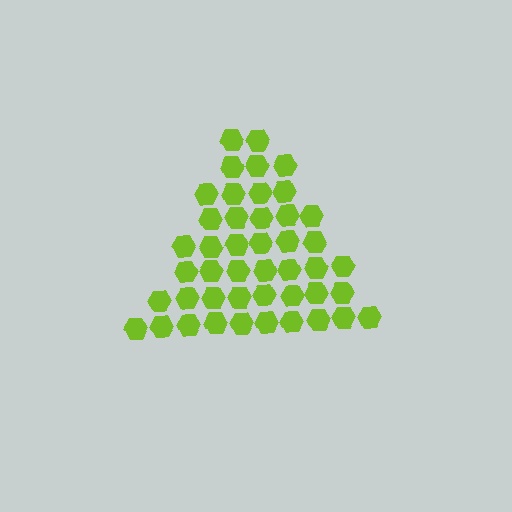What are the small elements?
The small elements are hexagons.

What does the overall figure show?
The overall figure shows a triangle.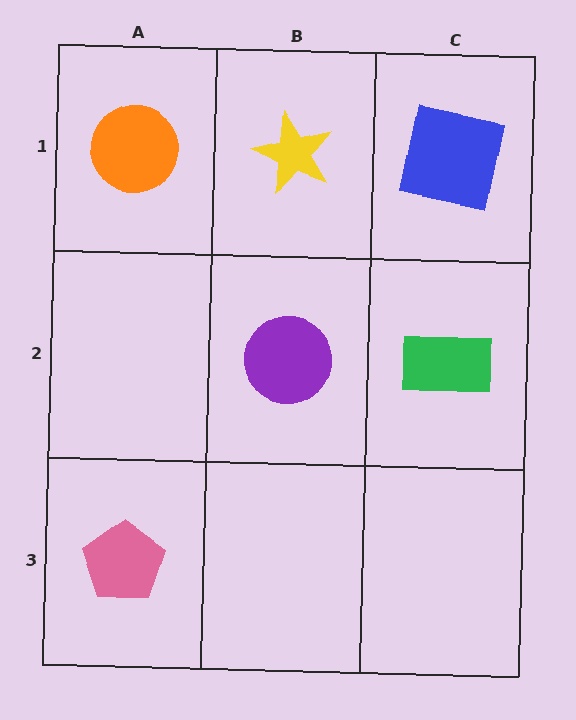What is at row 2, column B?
A purple circle.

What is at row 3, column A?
A pink pentagon.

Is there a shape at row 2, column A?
No, that cell is empty.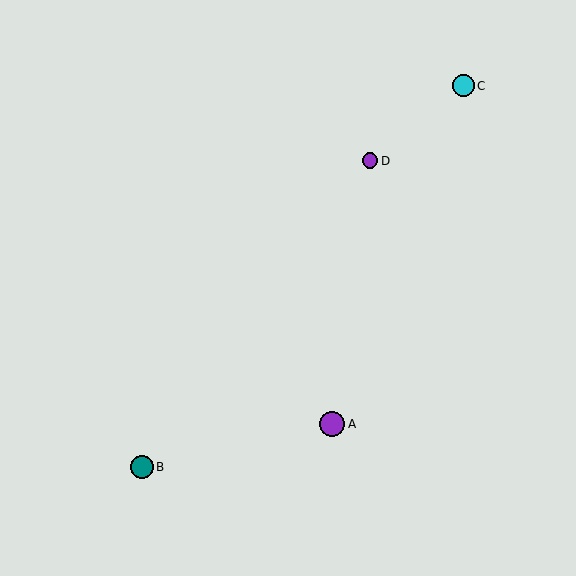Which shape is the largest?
The purple circle (labeled A) is the largest.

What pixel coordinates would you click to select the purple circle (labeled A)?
Click at (332, 424) to select the purple circle A.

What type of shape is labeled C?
Shape C is a cyan circle.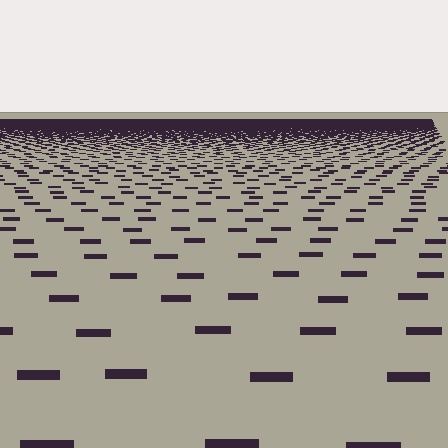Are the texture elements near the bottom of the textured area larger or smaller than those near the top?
Larger. Near the bottom, elements are closer to the viewer and appear at a bigger on-screen size.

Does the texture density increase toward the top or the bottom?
Density increases toward the top.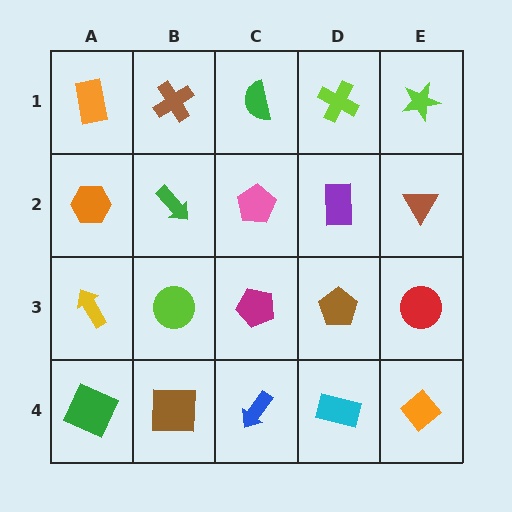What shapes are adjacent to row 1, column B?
A green arrow (row 2, column B), an orange rectangle (row 1, column A), a green semicircle (row 1, column C).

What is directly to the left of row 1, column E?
A lime cross.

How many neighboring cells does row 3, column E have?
3.